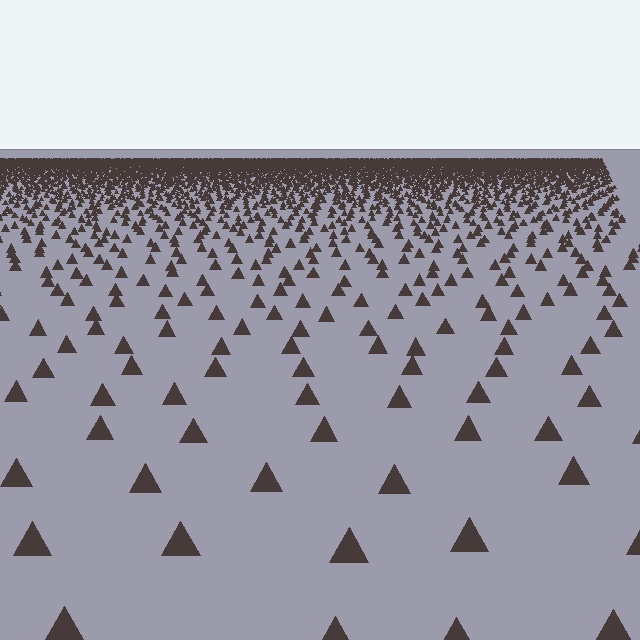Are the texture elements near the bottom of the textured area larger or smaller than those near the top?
Larger. Near the bottom, elements are closer to the viewer and appear at a bigger on-screen size.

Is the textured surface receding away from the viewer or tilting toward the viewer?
The surface is receding away from the viewer. Texture elements get smaller and denser toward the top.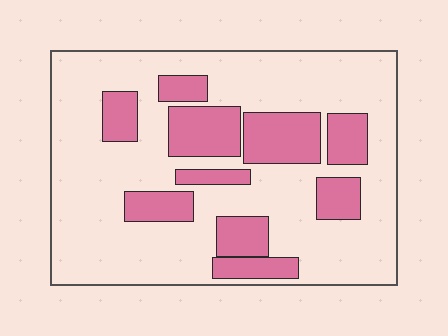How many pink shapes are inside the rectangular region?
10.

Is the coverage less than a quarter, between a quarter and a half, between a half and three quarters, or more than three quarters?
Between a quarter and a half.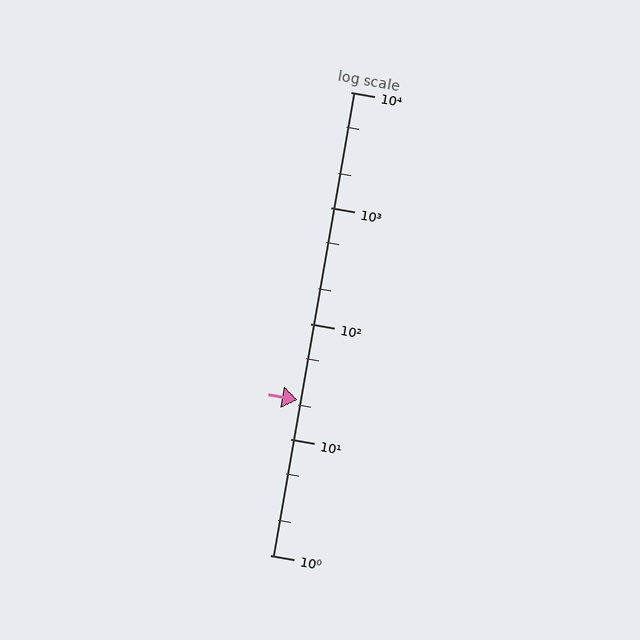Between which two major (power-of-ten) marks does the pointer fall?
The pointer is between 10 and 100.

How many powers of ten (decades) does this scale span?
The scale spans 4 decades, from 1 to 10000.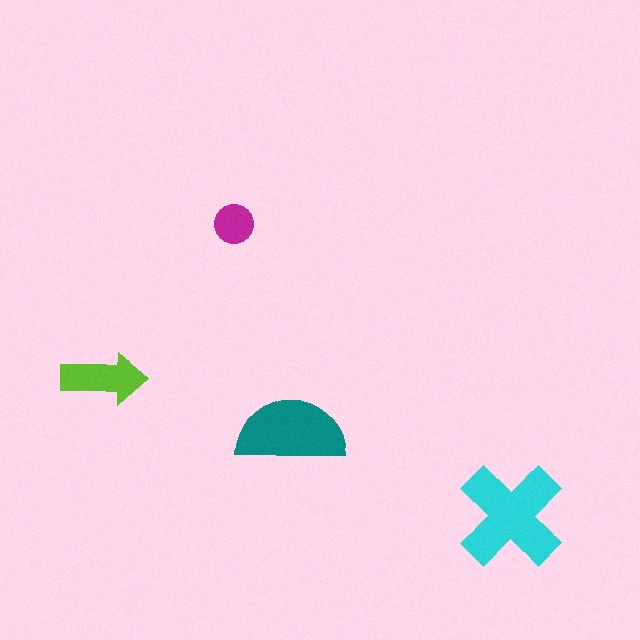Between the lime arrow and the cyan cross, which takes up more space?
The cyan cross.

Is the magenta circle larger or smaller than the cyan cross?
Smaller.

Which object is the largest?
The cyan cross.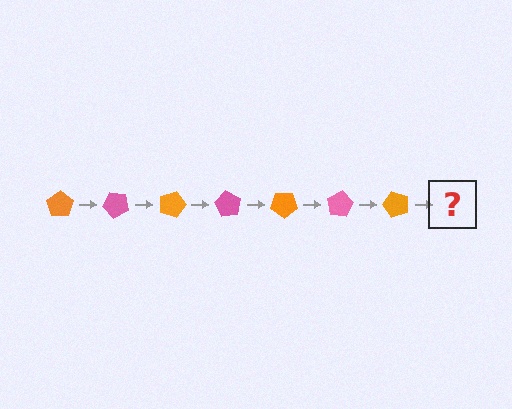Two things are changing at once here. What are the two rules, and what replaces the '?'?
The two rules are that it rotates 45 degrees each step and the color cycles through orange and pink. The '?' should be a pink pentagon, rotated 315 degrees from the start.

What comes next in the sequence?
The next element should be a pink pentagon, rotated 315 degrees from the start.